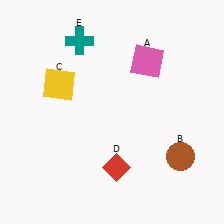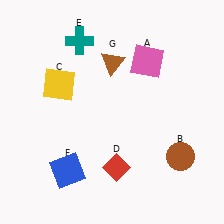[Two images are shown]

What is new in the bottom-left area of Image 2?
A blue square (F) was added in the bottom-left area of Image 2.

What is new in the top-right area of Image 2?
A brown triangle (G) was added in the top-right area of Image 2.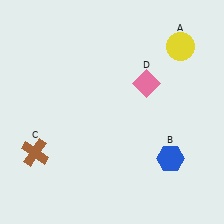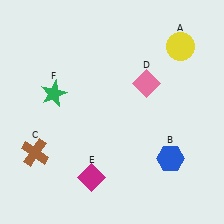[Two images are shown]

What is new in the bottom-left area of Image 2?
A magenta diamond (E) was added in the bottom-left area of Image 2.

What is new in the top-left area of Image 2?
A green star (F) was added in the top-left area of Image 2.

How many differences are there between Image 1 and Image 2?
There are 2 differences between the two images.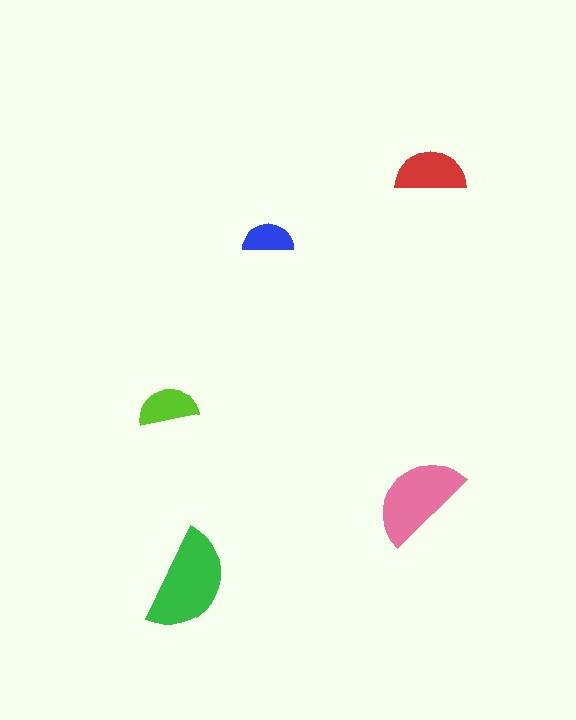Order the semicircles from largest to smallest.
the green one, the pink one, the red one, the lime one, the blue one.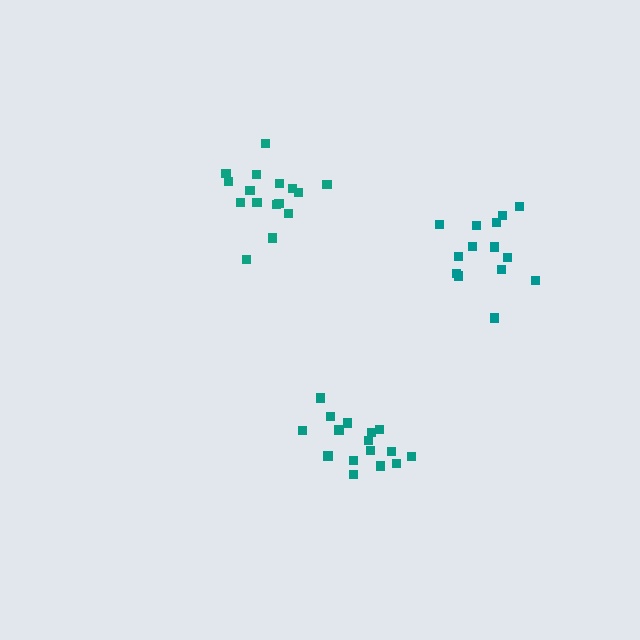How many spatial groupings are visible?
There are 3 spatial groupings.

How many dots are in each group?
Group 1: 16 dots, Group 2: 16 dots, Group 3: 14 dots (46 total).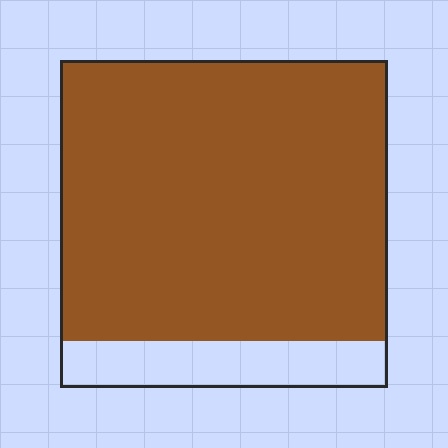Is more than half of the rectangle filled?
Yes.